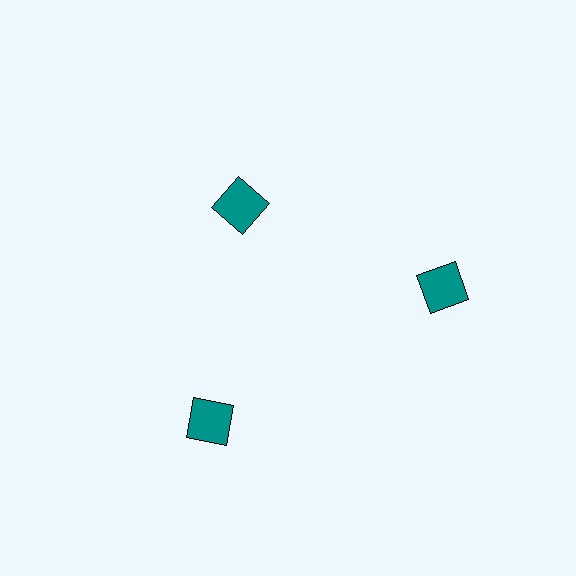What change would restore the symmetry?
The symmetry would be restored by moving it outward, back onto the ring so that all 3 squares sit at equal angles and equal distance from the center.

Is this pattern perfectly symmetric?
No. The 3 teal squares are arranged in a ring, but one element near the 11 o'clock position is pulled inward toward the center, breaking the 3-fold rotational symmetry.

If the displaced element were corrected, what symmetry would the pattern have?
It would have 3-fold rotational symmetry — the pattern would map onto itself every 120 degrees.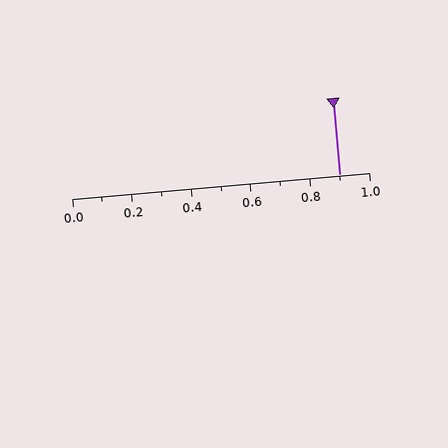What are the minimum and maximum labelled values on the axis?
The axis runs from 0.0 to 1.0.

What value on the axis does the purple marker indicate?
The marker indicates approximately 0.9.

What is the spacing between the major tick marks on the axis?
The major ticks are spaced 0.2 apart.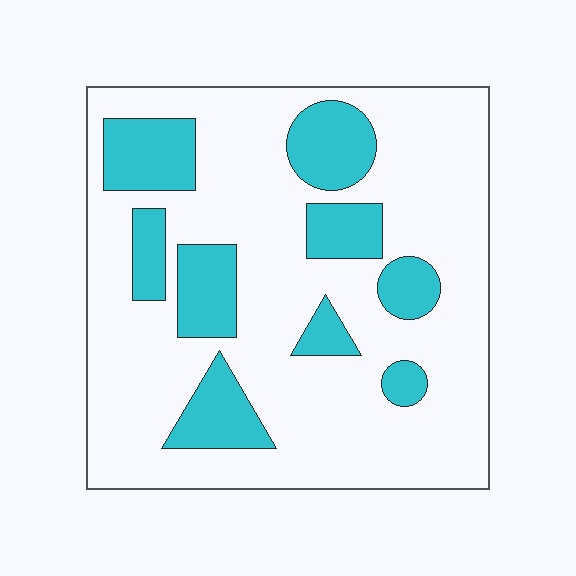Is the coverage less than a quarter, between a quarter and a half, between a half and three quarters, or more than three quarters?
Less than a quarter.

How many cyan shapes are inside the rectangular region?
9.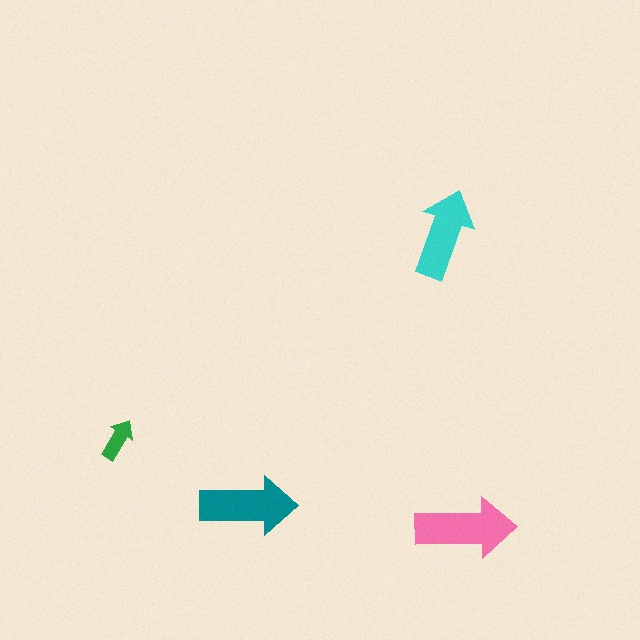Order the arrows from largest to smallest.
the pink one, the teal one, the cyan one, the green one.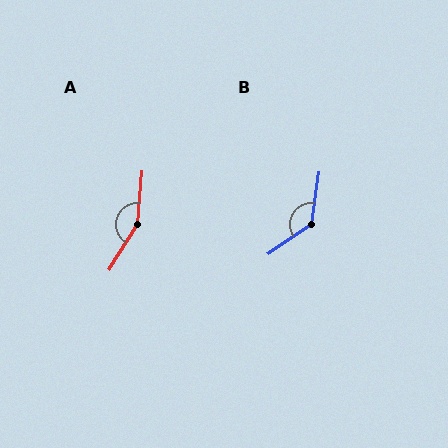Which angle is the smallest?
B, at approximately 132 degrees.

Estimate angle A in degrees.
Approximately 152 degrees.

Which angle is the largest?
A, at approximately 152 degrees.